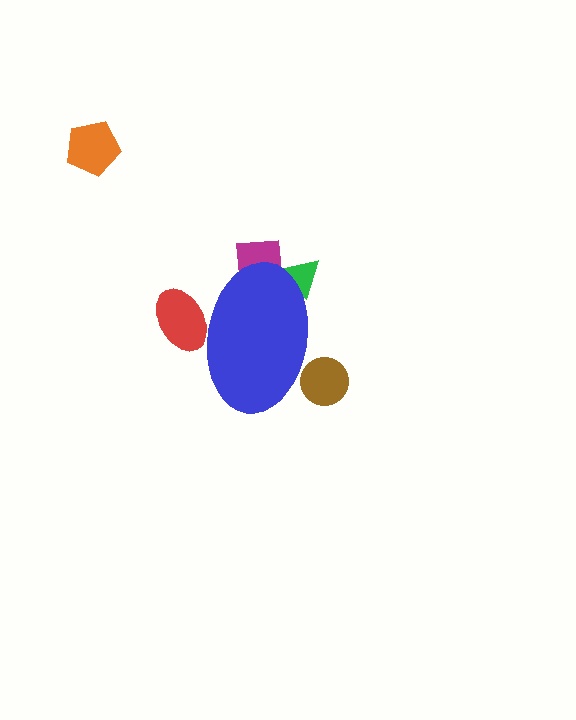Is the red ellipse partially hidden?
Yes, the red ellipse is partially hidden behind the blue ellipse.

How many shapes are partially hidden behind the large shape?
4 shapes are partially hidden.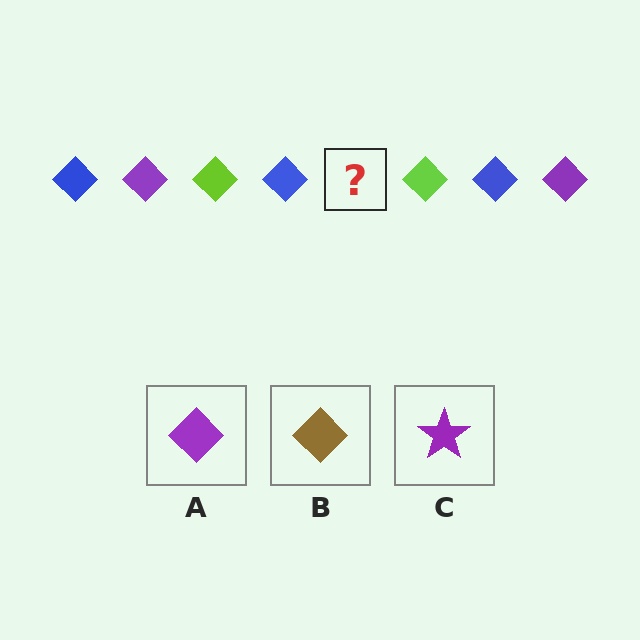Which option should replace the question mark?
Option A.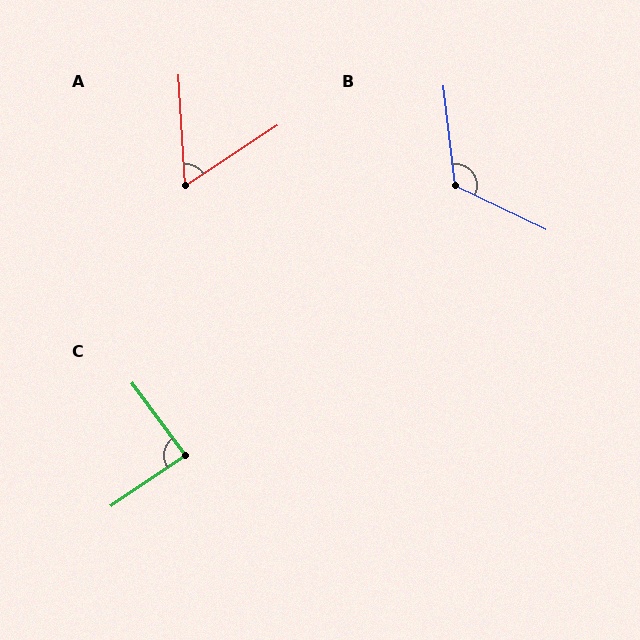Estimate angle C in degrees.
Approximately 88 degrees.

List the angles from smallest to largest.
A (61°), C (88°), B (122°).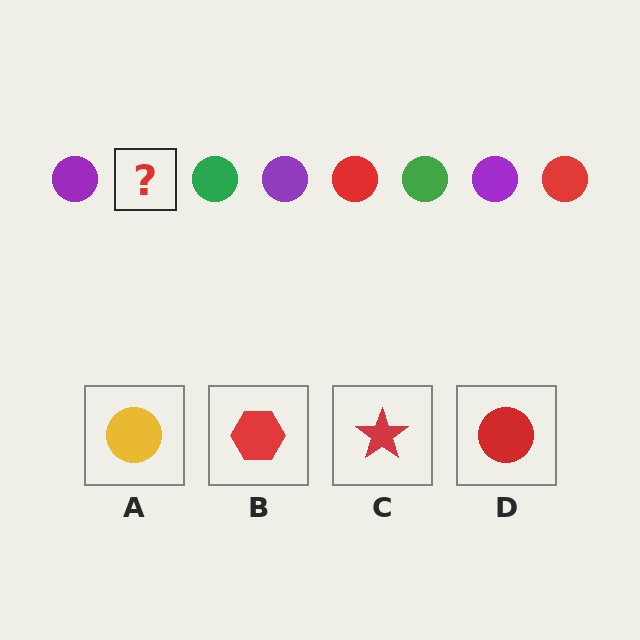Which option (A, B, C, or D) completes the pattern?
D.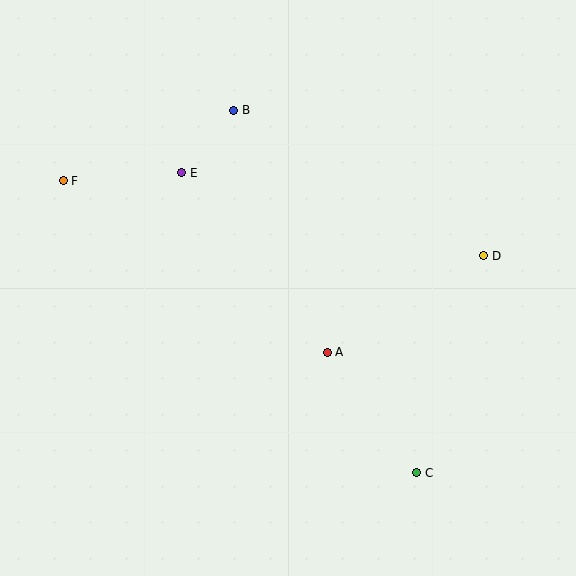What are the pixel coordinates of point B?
Point B is at (234, 110).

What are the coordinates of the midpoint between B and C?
The midpoint between B and C is at (325, 291).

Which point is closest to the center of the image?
Point A at (327, 352) is closest to the center.